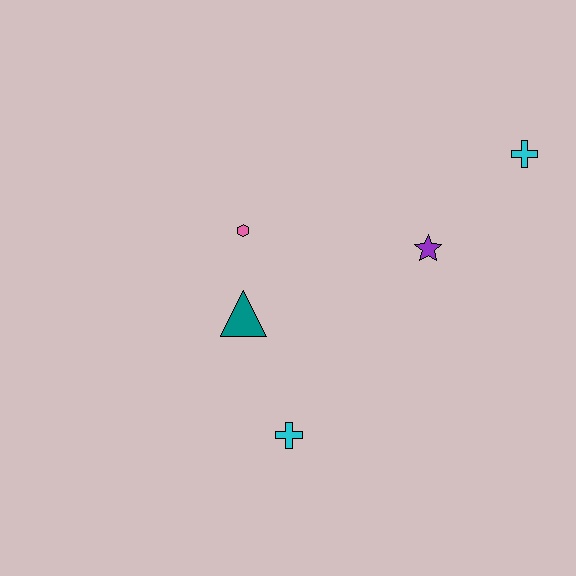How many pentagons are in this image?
There are no pentagons.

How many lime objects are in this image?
There are no lime objects.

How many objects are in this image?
There are 5 objects.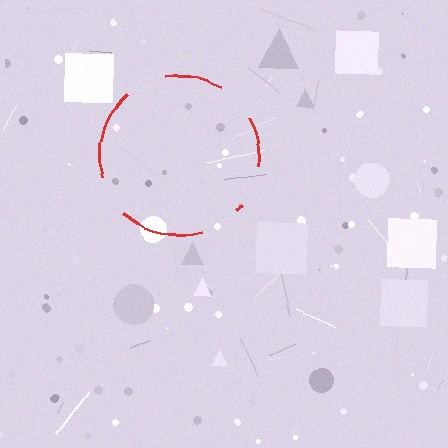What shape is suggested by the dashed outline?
The dashed outline suggests a circle.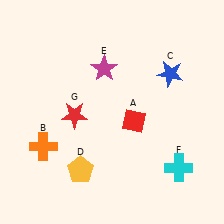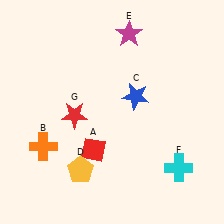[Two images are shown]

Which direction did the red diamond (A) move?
The red diamond (A) moved left.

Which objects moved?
The objects that moved are: the red diamond (A), the blue star (C), the magenta star (E).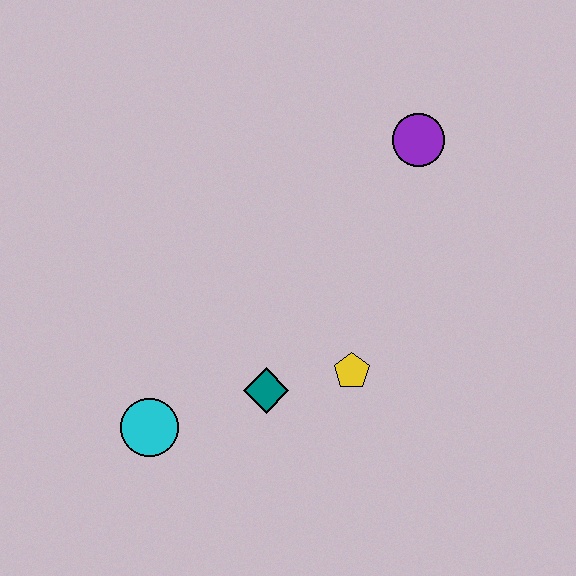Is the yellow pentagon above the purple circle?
No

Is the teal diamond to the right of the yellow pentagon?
No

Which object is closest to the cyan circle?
The teal diamond is closest to the cyan circle.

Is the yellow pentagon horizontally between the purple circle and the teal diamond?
Yes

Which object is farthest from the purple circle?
The cyan circle is farthest from the purple circle.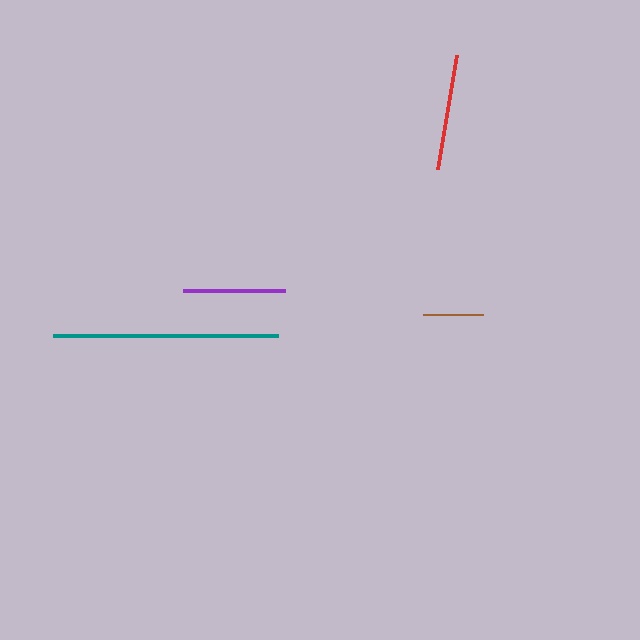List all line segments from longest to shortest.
From longest to shortest: teal, red, purple, brown.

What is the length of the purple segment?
The purple segment is approximately 102 pixels long.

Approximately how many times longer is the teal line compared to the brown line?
The teal line is approximately 3.7 times the length of the brown line.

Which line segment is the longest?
The teal line is the longest at approximately 225 pixels.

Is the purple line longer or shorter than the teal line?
The teal line is longer than the purple line.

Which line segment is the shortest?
The brown line is the shortest at approximately 60 pixels.